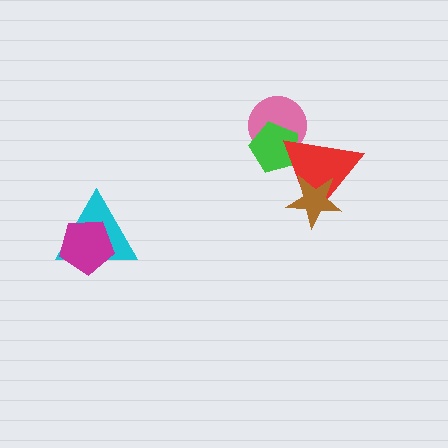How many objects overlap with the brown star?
1 object overlaps with the brown star.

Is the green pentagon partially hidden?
Yes, it is partially covered by another shape.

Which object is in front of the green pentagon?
The red triangle is in front of the green pentagon.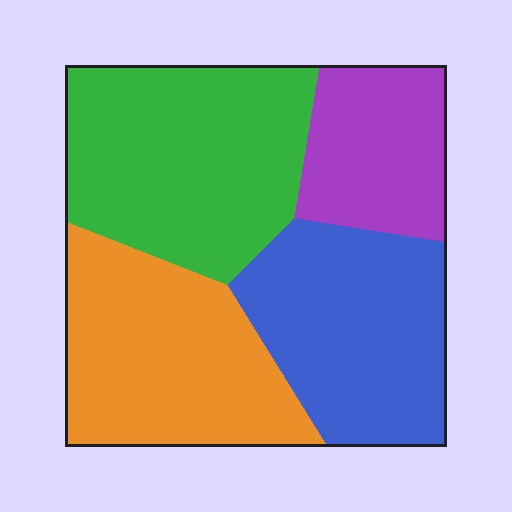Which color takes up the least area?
Purple, at roughly 15%.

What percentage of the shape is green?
Green covers 31% of the shape.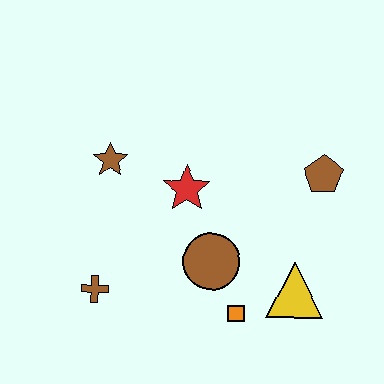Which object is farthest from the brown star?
The yellow triangle is farthest from the brown star.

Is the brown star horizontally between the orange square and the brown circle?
No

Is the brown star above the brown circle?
Yes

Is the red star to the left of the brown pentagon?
Yes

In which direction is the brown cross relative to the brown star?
The brown cross is below the brown star.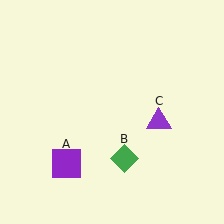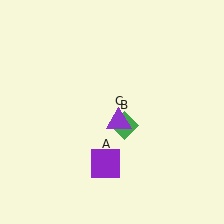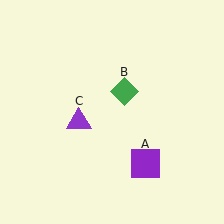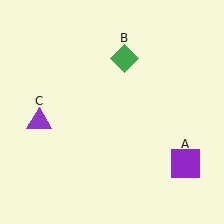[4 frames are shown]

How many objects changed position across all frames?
3 objects changed position: purple square (object A), green diamond (object B), purple triangle (object C).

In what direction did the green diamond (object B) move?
The green diamond (object B) moved up.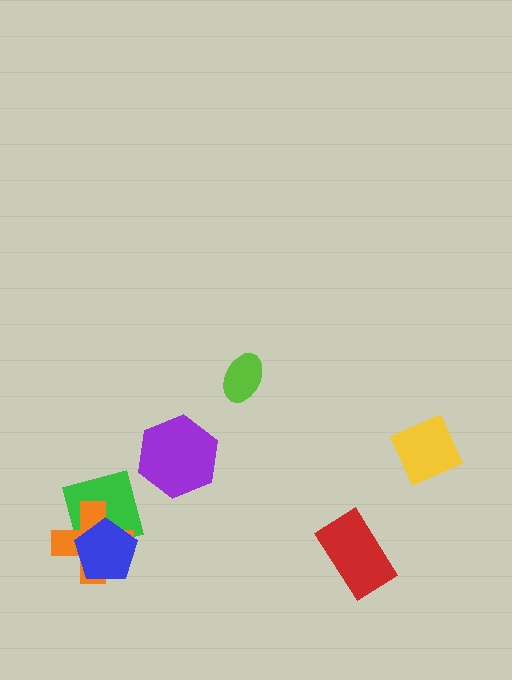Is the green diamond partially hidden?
Yes, it is partially covered by another shape.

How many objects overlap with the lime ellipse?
0 objects overlap with the lime ellipse.